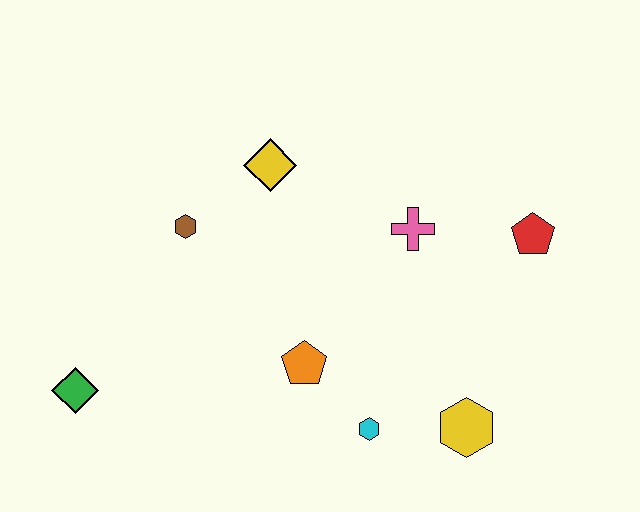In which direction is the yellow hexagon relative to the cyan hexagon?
The yellow hexagon is to the right of the cyan hexagon.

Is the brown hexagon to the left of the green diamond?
No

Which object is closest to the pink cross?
The red pentagon is closest to the pink cross.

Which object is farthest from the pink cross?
The green diamond is farthest from the pink cross.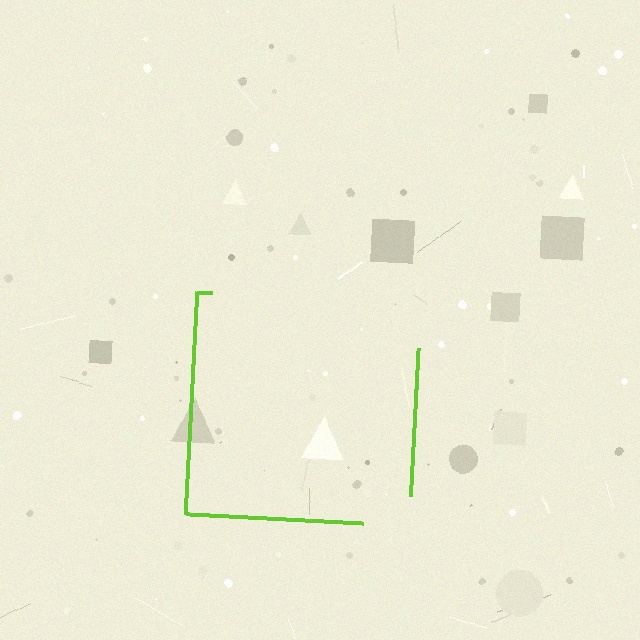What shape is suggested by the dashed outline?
The dashed outline suggests a square.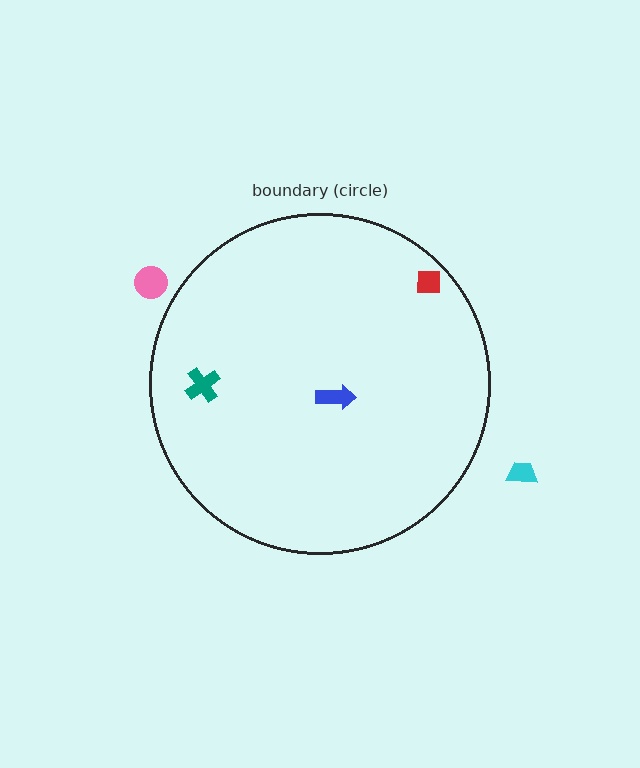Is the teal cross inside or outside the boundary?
Inside.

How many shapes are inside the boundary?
3 inside, 2 outside.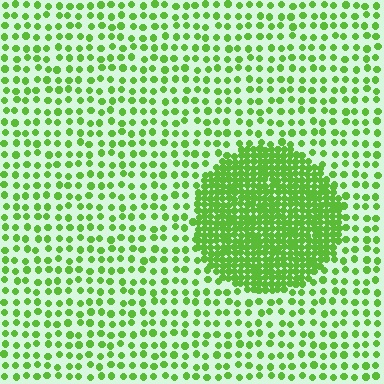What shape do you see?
I see a circle.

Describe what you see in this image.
The image contains small lime elements arranged at two different densities. A circle-shaped region is visible where the elements are more densely packed than the surrounding area.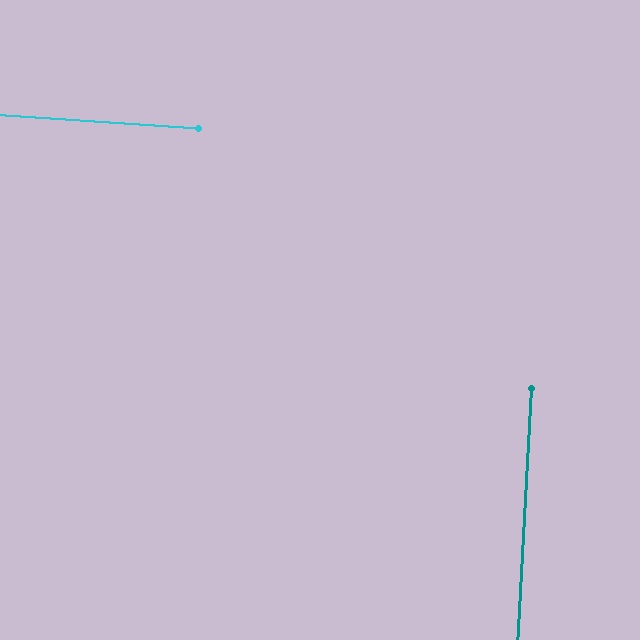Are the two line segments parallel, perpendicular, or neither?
Perpendicular — they meet at approximately 89°.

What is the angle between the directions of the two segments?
Approximately 89 degrees.